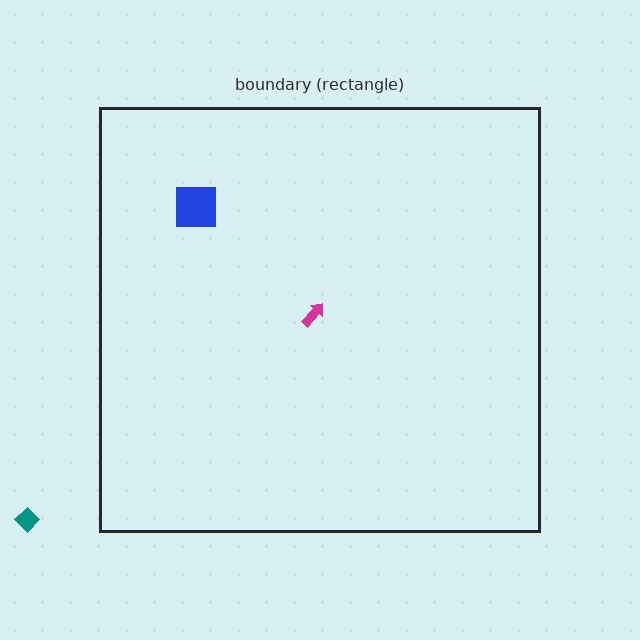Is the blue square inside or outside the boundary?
Inside.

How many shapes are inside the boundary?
2 inside, 1 outside.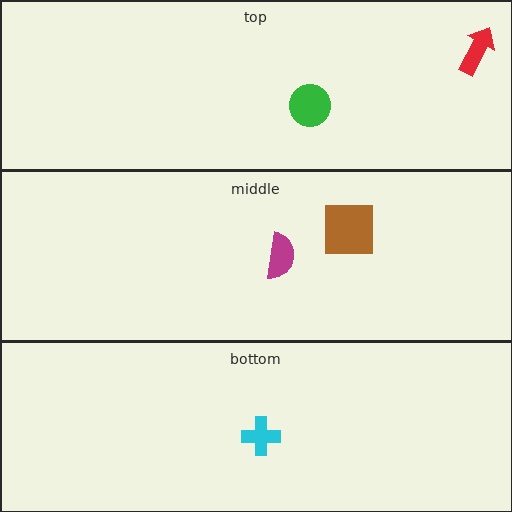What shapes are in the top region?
The green circle, the red arrow.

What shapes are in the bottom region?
The cyan cross.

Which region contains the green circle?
The top region.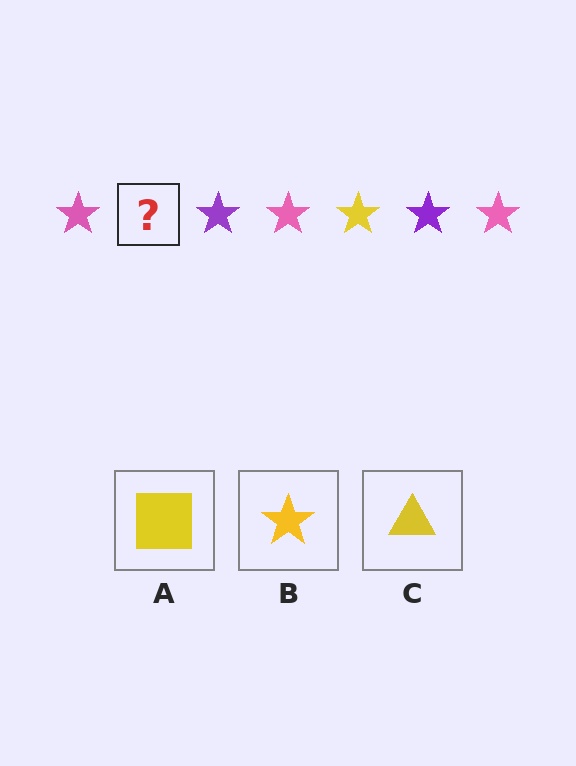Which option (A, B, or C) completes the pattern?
B.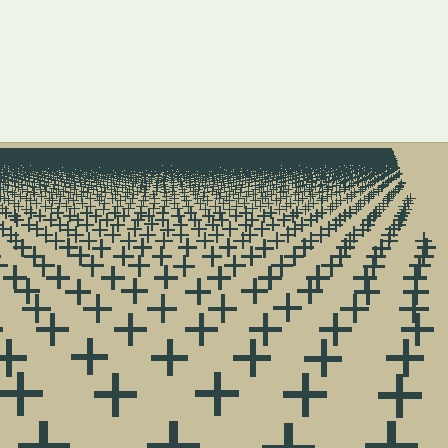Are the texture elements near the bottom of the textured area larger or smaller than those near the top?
Larger. Near the bottom, elements are closer to the viewer and appear at a bigger on-screen size.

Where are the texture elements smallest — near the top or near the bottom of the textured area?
Near the top.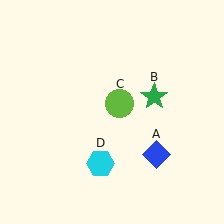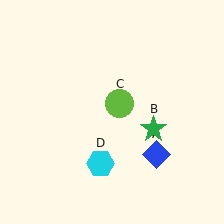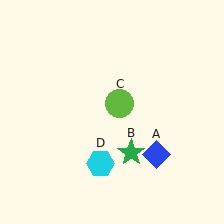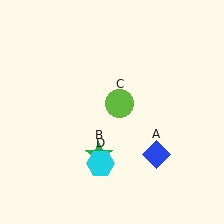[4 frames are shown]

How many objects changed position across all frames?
1 object changed position: green star (object B).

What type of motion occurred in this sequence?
The green star (object B) rotated clockwise around the center of the scene.